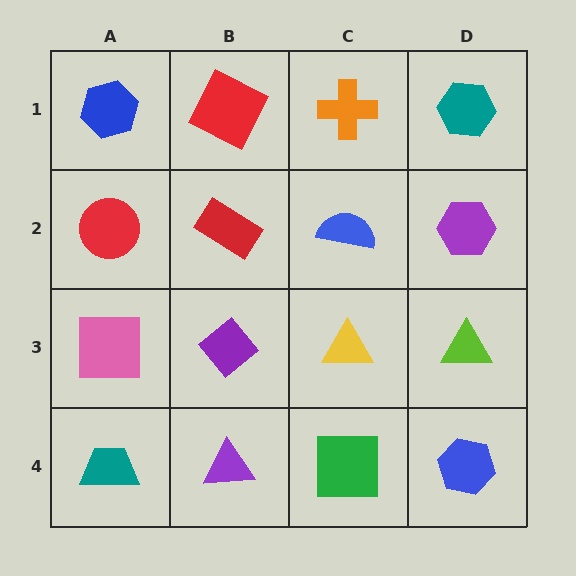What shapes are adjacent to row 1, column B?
A red rectangle (row 2, column B), a blue hexagon (row 1, column A), an orange cross (row 1, column C).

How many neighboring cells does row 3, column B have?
4.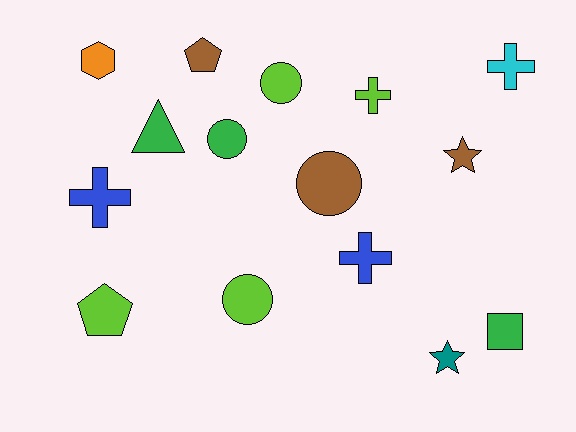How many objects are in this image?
There are 15 objects.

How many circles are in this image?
There are 4 circles.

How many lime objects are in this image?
There are 4 lime objects.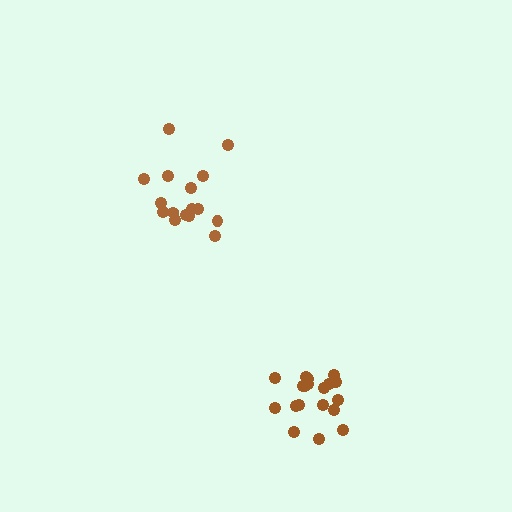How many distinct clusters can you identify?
There are 2 distinct clusters.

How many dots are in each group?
Group 1: 20 dots, Group 2: 16 dots (36 total).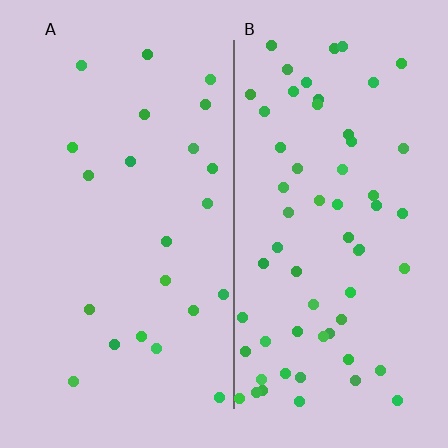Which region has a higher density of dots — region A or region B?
B (the right).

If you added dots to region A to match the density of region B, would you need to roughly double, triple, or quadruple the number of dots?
Approximately triple.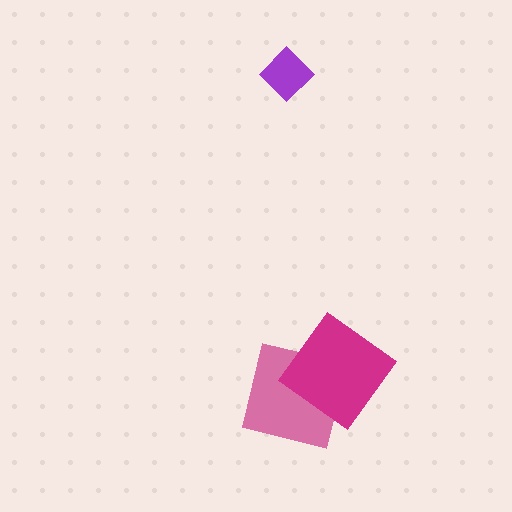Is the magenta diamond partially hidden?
No, no other shape covers it.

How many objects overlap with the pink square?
1 object overlaps with the pink square.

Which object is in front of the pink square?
The magenta diamond is in front of the pink square.